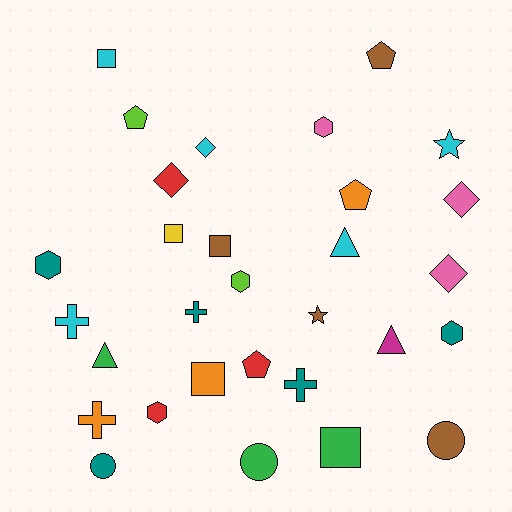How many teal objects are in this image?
There are 5 teal objects.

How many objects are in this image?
There are 30 objects.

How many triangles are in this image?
There are 3 triangles.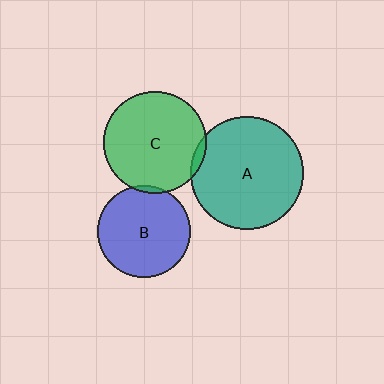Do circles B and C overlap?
Yes.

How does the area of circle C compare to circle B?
Approximately 1.2 times.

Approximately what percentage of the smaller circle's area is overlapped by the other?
Approximately 5%.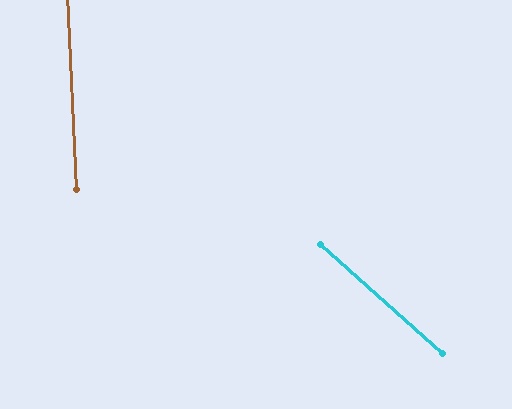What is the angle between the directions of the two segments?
Approximately 46 degrees.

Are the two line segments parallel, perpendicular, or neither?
Neither parallel nor perpendicular — they differ by about 46°.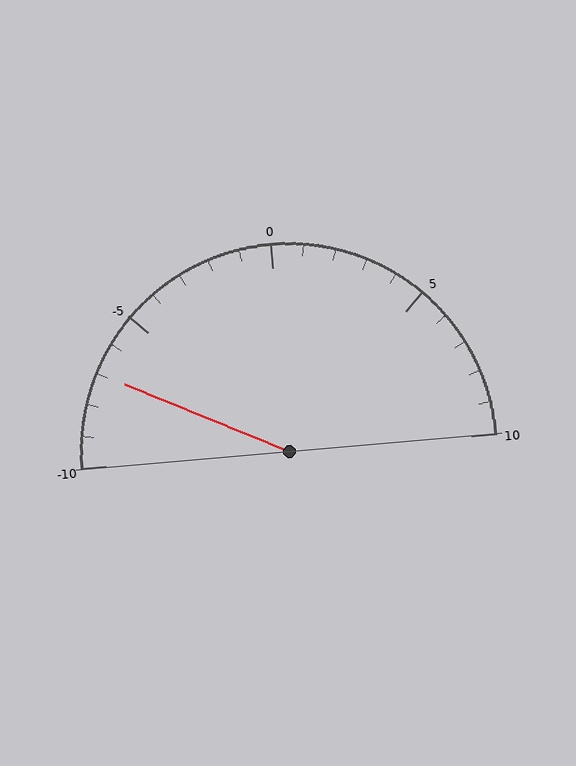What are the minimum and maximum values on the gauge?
The gauge ranges from -10 to 10.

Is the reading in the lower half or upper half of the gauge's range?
The reading is in the lower half of the range (-10 to 10).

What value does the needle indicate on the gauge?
The needle indicates approximately -7.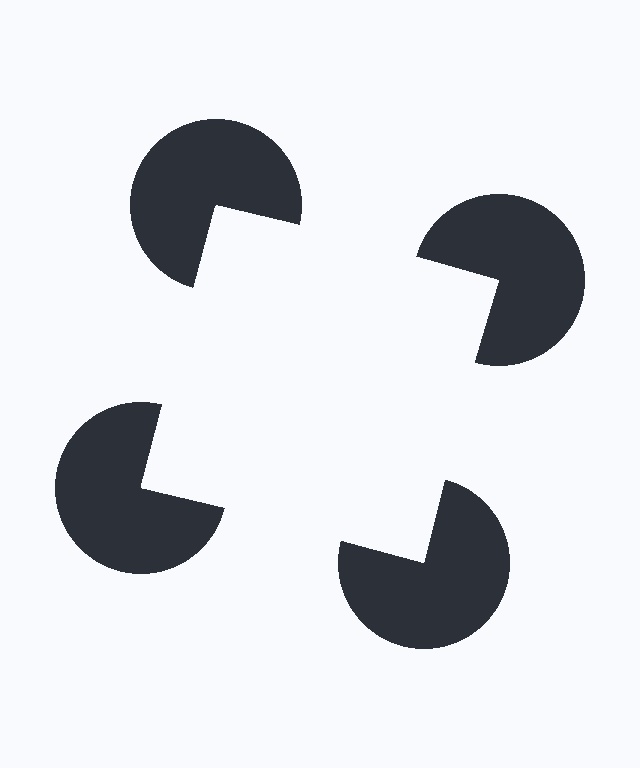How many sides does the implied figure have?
4 sides.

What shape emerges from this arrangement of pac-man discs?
An illusory square — its edges are inferred from the aligned wedge cuts in the pac-man discs, not physically drawn.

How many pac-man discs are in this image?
There are 4 — one at each vertex of the illusory square.